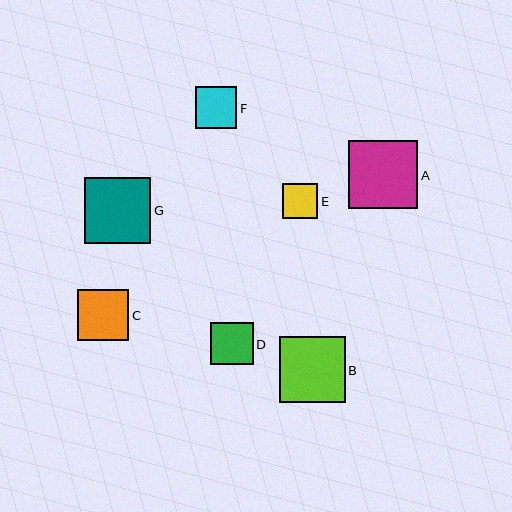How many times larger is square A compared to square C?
Square A is approximately 1.4 times the size of square C.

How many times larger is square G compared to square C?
Square G is approximately 1.3 times the size of square C.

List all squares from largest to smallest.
From largest to smallest: A, G, B, C, D, F, E.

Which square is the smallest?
Square E is the smallest with a size of approximately 35 pixels.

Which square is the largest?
Square A is the largest with a size of approximately 69 pixels.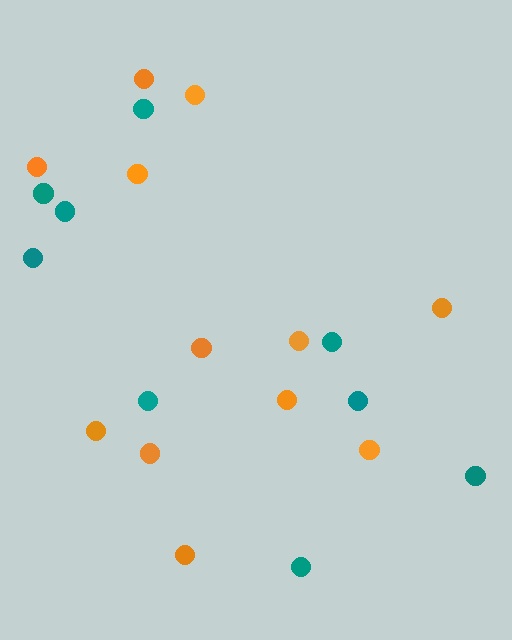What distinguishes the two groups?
There are 2 groups: one group of teal circles (9) and one group of orange circles (12).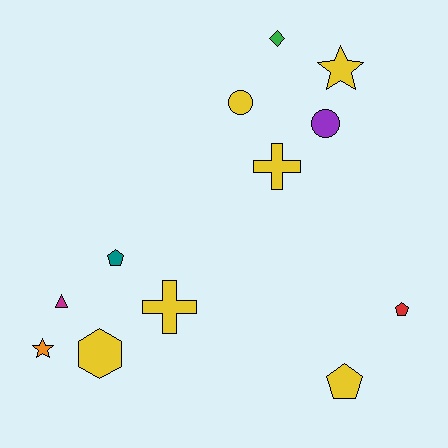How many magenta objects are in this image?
There is 1 magenta object.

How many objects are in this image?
There are 12 objects.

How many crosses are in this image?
There are 2 crosses.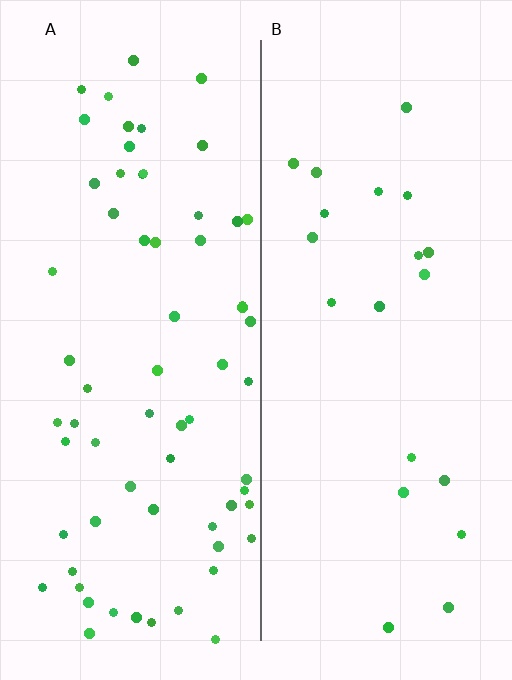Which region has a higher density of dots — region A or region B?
A (the left).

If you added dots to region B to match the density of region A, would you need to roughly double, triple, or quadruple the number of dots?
Approximately triple.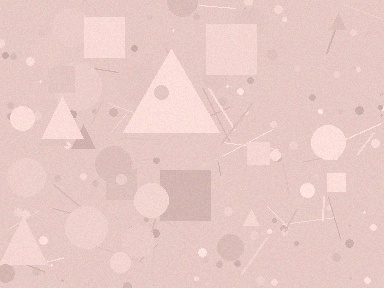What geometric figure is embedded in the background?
A triangle is embedded in the background.